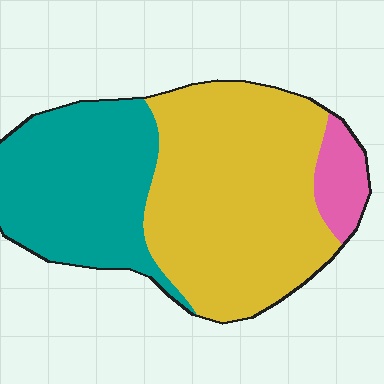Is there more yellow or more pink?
Yellow.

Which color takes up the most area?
Yellow, at roughly 55%.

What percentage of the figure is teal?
Teal covers 36% of the figure.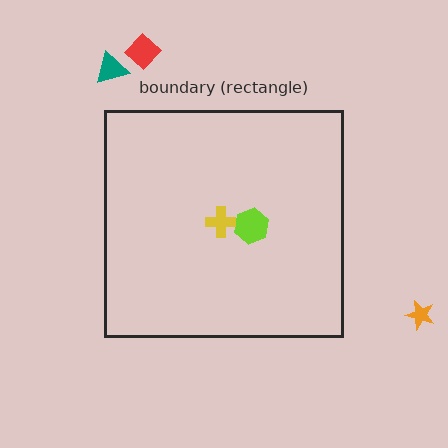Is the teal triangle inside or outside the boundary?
Outside.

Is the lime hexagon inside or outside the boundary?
Inside.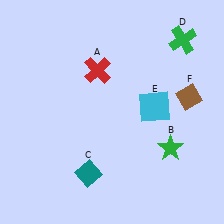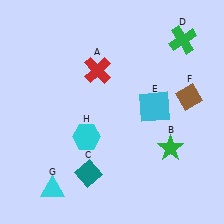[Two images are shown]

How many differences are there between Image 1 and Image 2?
There are 2 differences between the two images.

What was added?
A cyan triangle (G), a cyan hexagon (H) were added in Image 2.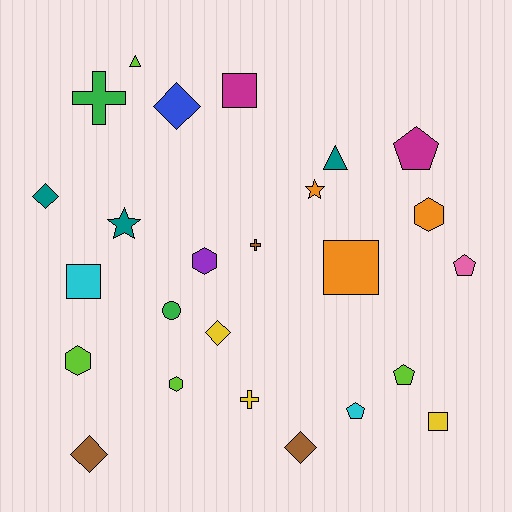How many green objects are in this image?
There are 2 green objects.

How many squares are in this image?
There are 4 squares.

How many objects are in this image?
There are 25 objects.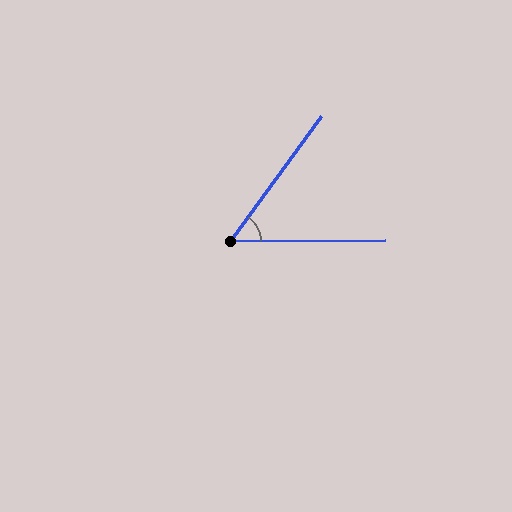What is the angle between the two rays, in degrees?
Approximately 54 degrees.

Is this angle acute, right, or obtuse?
It is acute.